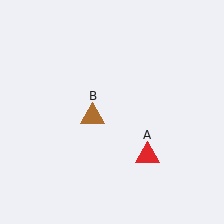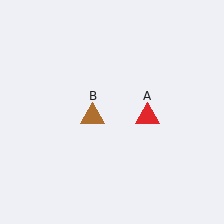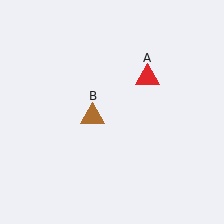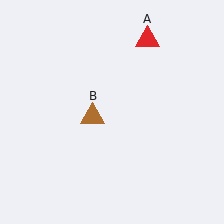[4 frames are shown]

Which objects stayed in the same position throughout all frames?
Brown triangle (object B) remained stationary.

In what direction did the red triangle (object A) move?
The red triangle (object A) moved up.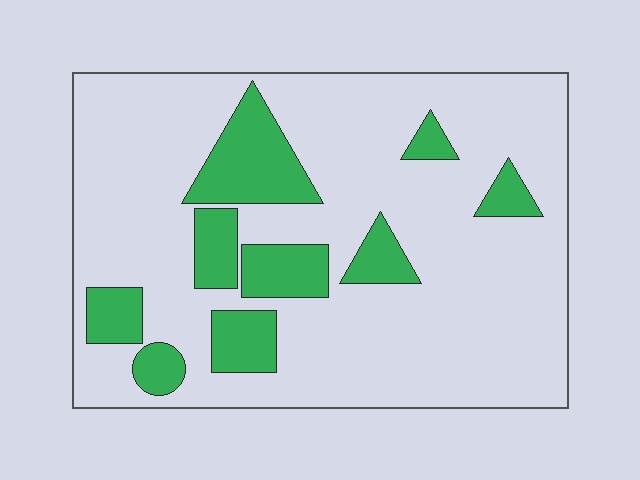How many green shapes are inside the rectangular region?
9.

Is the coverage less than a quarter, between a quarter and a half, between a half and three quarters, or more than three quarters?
Less than a quarter.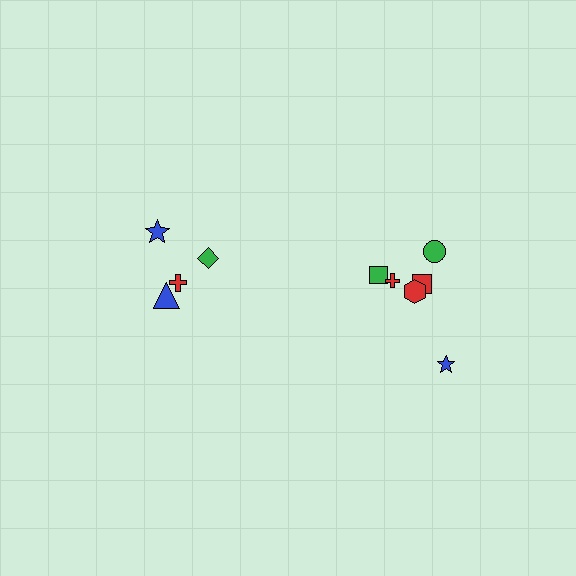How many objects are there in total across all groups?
There are 10 objects.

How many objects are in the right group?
There are 6 objects.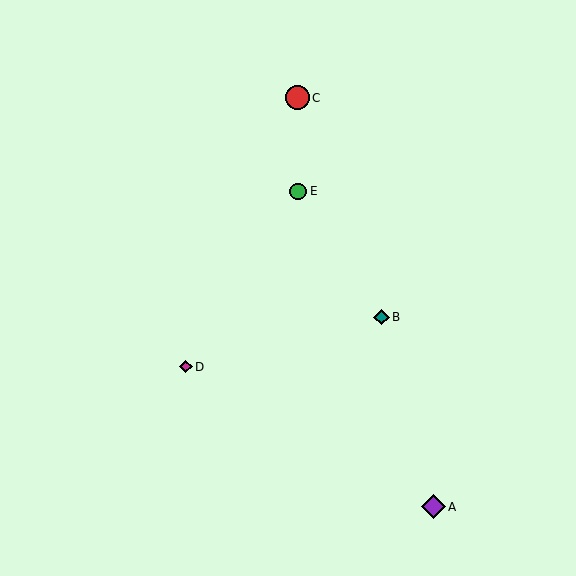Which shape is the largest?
The red circle (labeled C) is the largest.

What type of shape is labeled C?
Shape C is a red circle.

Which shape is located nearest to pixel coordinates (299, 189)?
The green circle (labeled E) at (298, 191) is nearest to that location.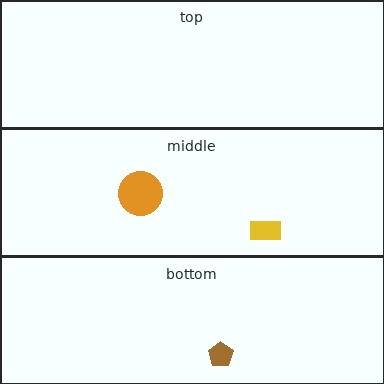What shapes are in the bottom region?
The brown pentagon.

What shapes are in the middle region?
The orange circle, the yellow rectangle.